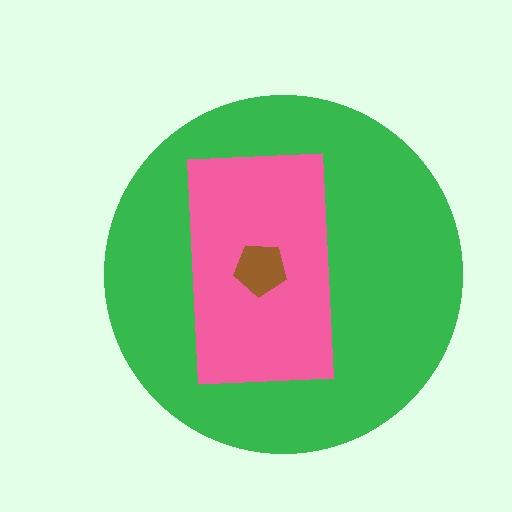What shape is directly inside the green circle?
The pink rectangle.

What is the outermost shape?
The green circle.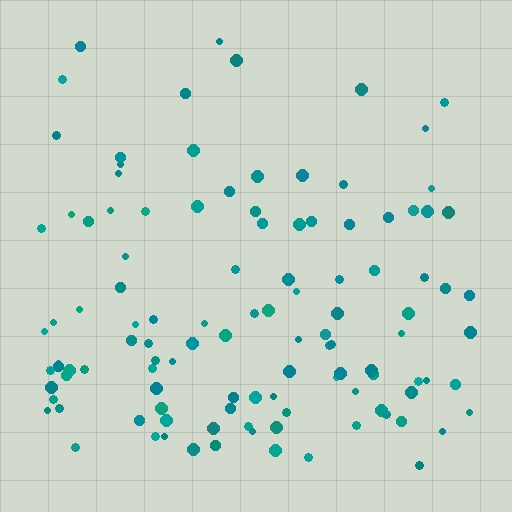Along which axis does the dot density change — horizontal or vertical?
Vertical.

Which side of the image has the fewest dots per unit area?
The top.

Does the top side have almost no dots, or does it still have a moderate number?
Still a moderate number, just noticeably fewer than the bottom.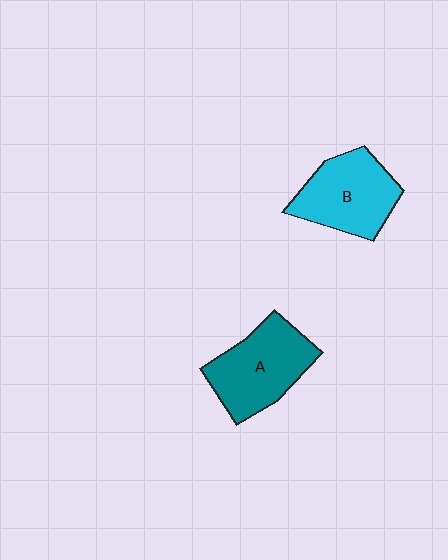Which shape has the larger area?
Shape A (teal).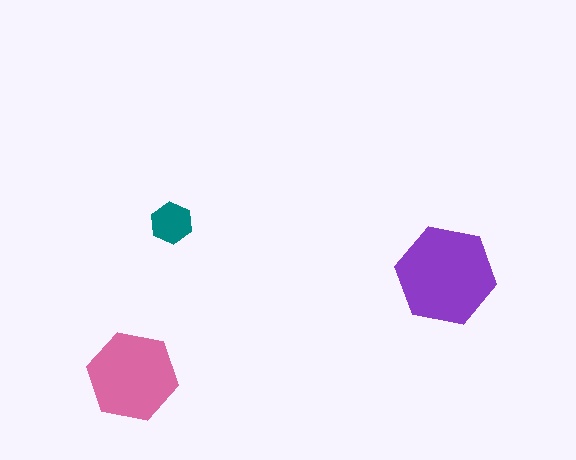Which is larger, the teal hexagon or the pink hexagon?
The pink one.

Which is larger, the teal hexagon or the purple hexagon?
The purple one.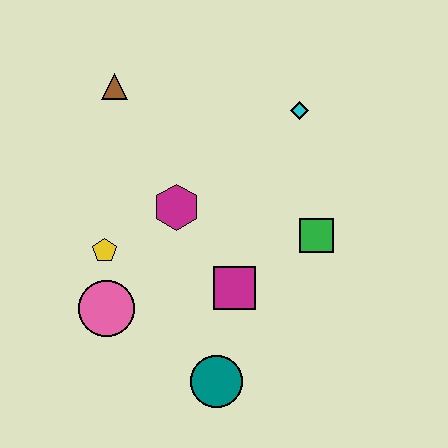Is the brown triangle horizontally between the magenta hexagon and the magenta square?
No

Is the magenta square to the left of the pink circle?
No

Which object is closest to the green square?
The magenta square is closest to the green square.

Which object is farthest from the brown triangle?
The teal circle is farthest from the brown triangle.